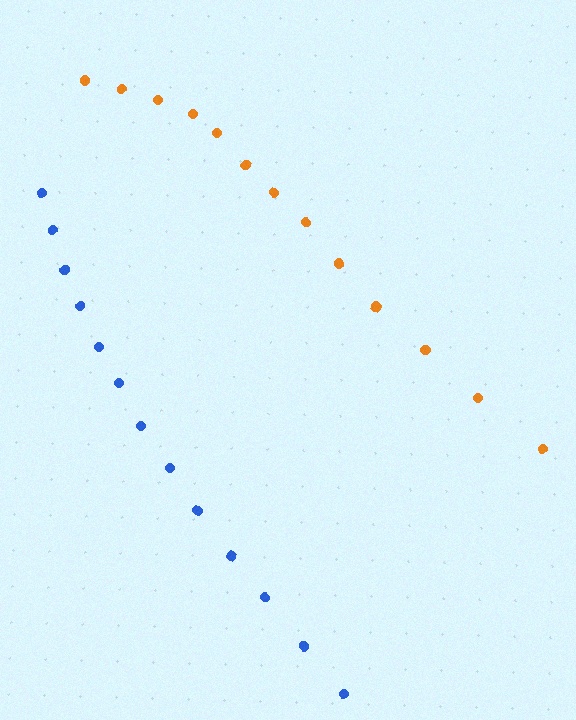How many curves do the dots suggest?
There are 2 distinct paths.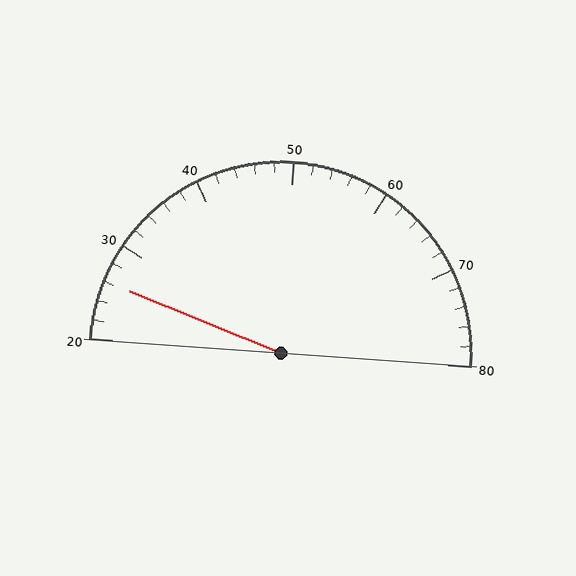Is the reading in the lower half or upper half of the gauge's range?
The reading is in the lower half of the range (20 to 80).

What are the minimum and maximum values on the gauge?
The gauge ranges from 20 to 80.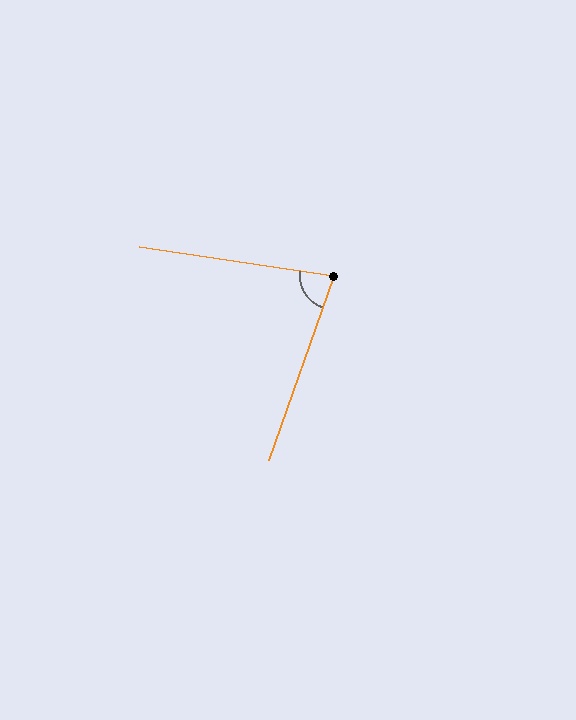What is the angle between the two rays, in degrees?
Approximately 79 degrees.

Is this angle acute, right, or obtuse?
It is acute.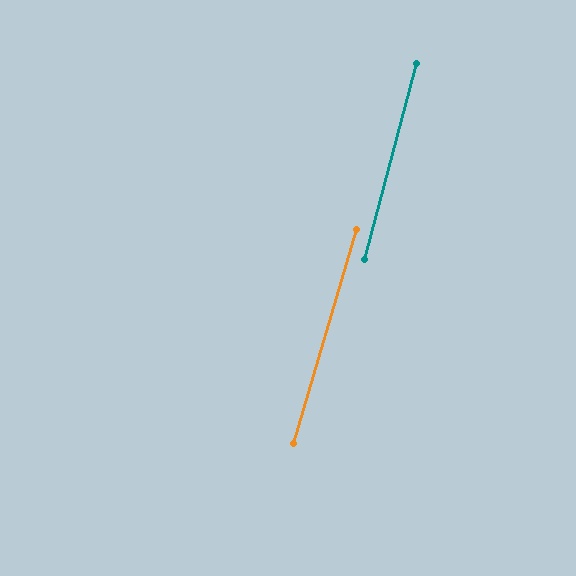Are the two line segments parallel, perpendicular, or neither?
Parallel — their directions differ by only 1.6°.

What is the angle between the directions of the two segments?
Approximately 2 degrees.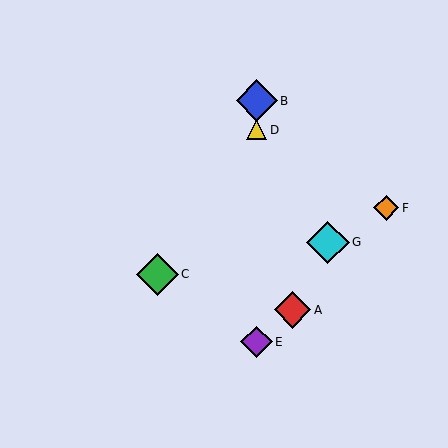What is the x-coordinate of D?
Object D is at x≈257.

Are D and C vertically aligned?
No, D is at x≈257 and C is at x≈157.